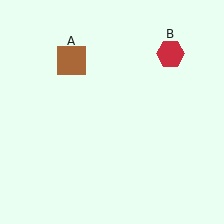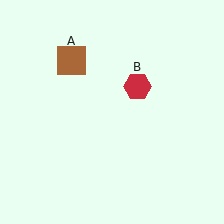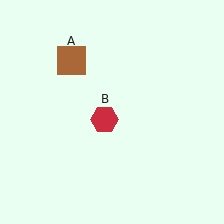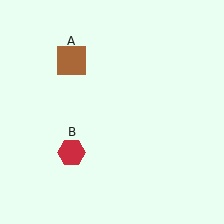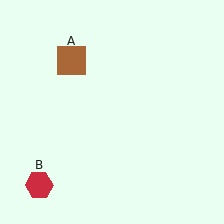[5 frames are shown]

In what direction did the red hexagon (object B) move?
The red hexagon (object B) moved down and to the left.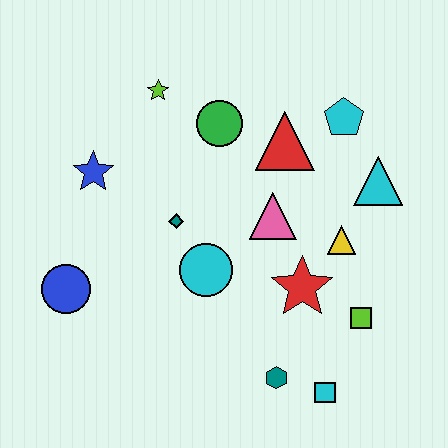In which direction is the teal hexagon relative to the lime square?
The teal hexagon is to the left of the lime square.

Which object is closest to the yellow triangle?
The red star is closest to the yellow triangle.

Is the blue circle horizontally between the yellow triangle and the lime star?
No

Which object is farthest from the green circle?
The cyan square is farthest from the green circle.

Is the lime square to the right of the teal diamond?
Yes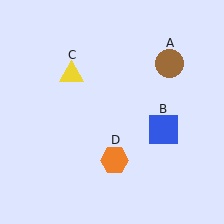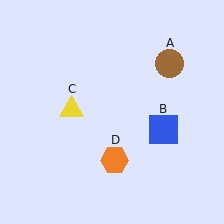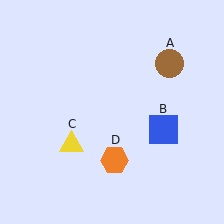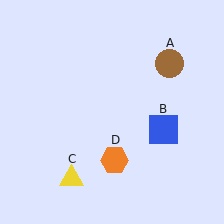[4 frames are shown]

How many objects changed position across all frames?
1 object changed position: yellow triangle (object C).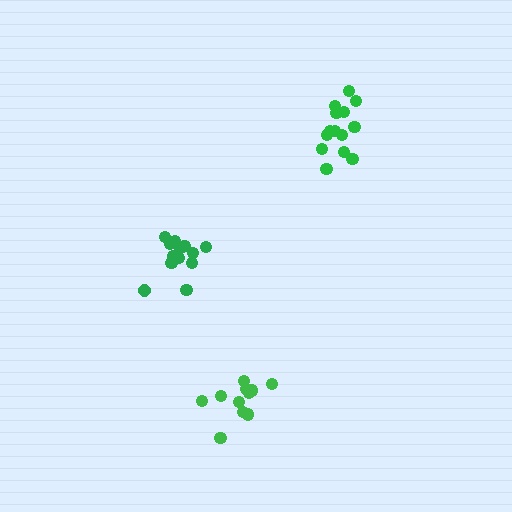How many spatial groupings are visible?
There are 3 spatial groupings.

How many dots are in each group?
Group 1: 11 dots, Group 2: 13 dots, Group 3: 14 dots (38 total).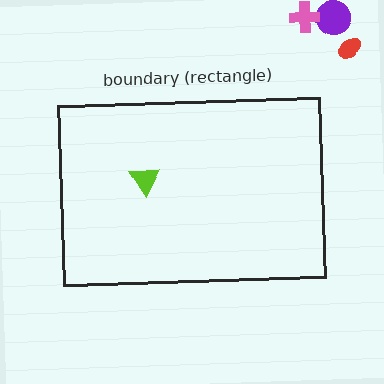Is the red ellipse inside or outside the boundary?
Outside.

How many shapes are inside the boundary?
1 inside, 3 outside.